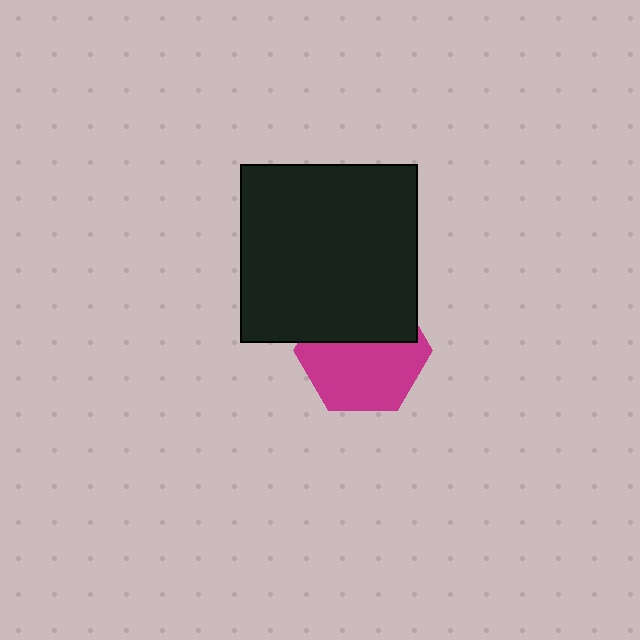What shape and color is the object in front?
The object in front is a black square.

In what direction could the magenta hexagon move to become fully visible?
The magenta hexagon could move down. That would shift it out from behind the black square entirely.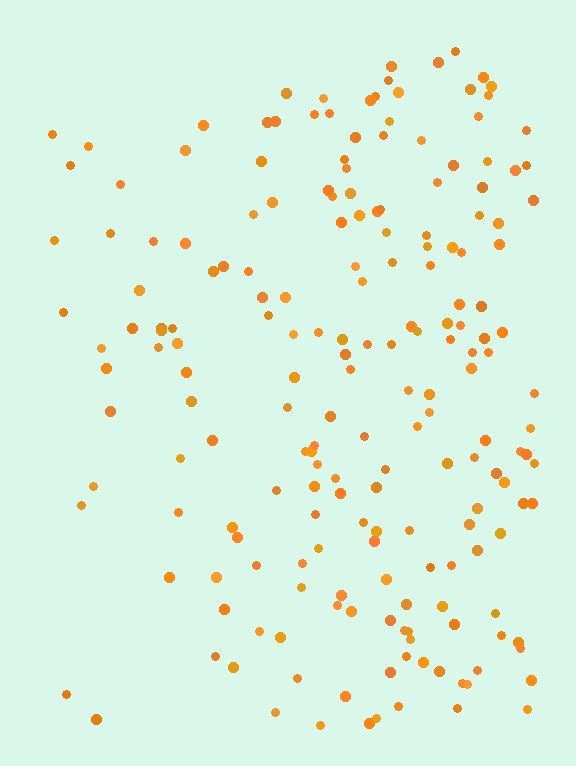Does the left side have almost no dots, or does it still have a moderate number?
Still a moderate number, just noticeably fewer than the right.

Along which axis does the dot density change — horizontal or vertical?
Horizontal.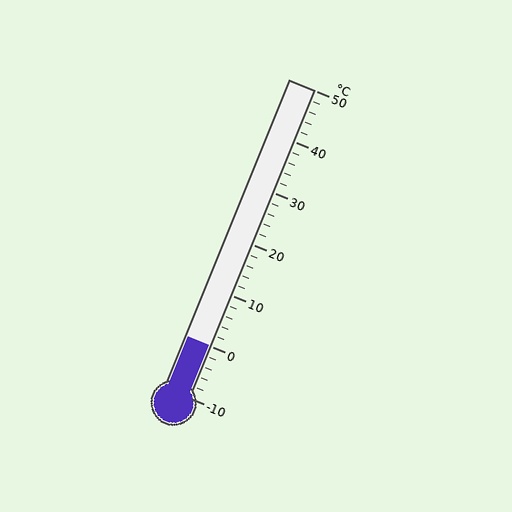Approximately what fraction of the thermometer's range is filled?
The thermometer is filled to approximately 15% of its range.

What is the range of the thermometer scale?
The thermometer scale ranges from -10°C to 50°C.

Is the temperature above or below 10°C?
The temperature is below 10°C.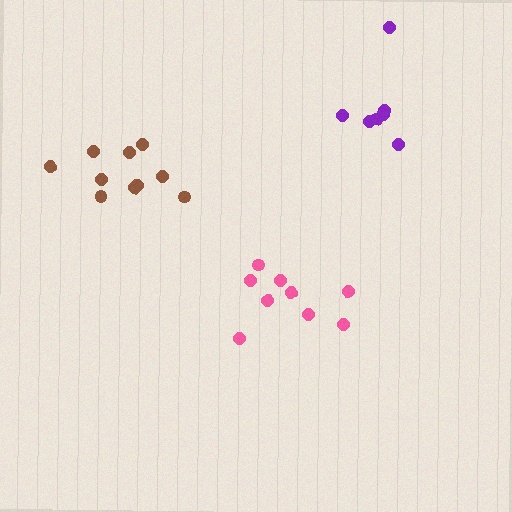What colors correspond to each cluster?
The clusters are colored: pink, purple, brown.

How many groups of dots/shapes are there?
There are 3 groups.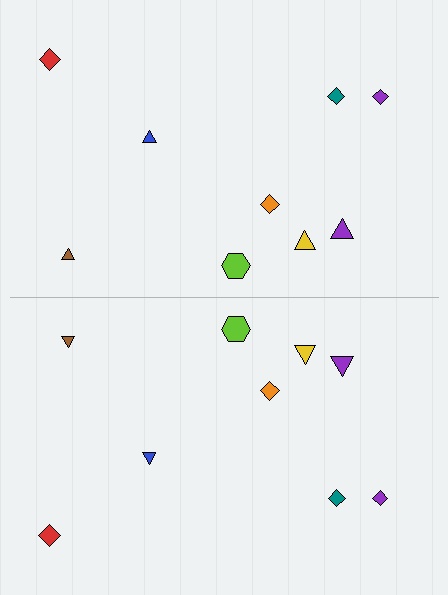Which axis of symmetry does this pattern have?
The pattern has a horizontal axis of symmetry running through the center of the image.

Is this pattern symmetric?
Yes, this pattern has bilateral (reflection) symmetry.